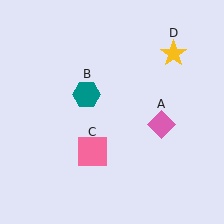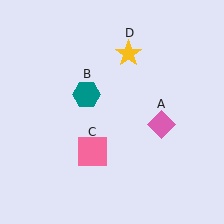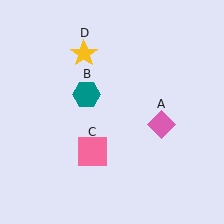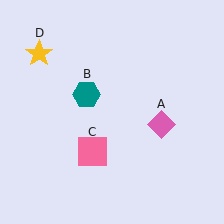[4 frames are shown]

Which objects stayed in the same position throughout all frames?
Pink diamond (object A) and teal hexagon (object B) and pink square (object C) remained stationary.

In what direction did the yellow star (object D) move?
The yellow star (object D) moved left.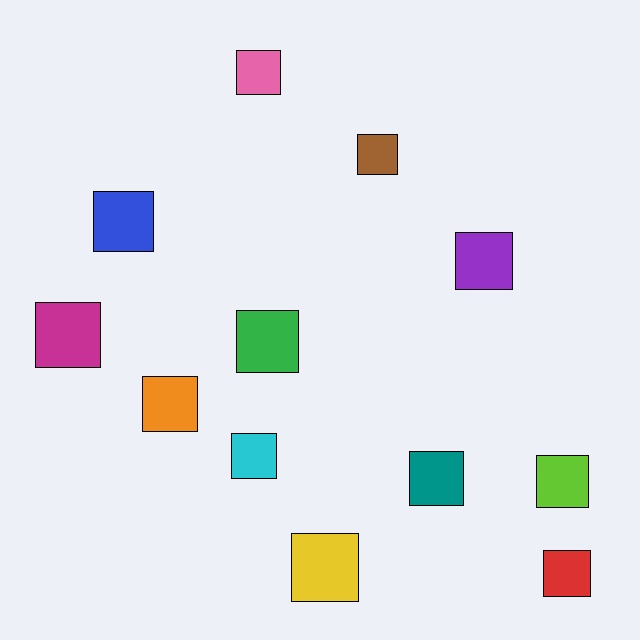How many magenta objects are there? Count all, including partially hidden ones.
There is 1 magenta object.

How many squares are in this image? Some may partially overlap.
There are 12 squares.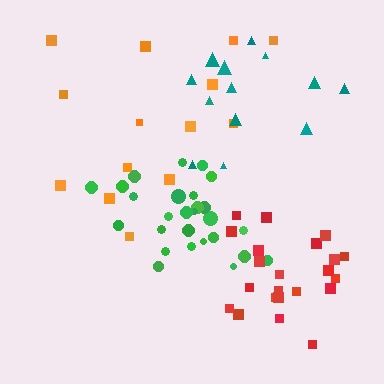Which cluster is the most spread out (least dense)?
Orange.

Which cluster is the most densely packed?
Green.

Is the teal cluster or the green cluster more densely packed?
Green.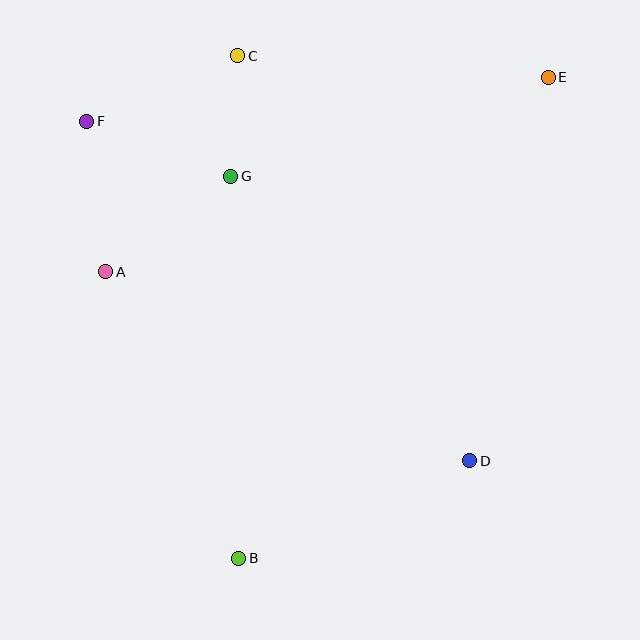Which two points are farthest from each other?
Points B and E are farthest from each other.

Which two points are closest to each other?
Points C and G are closest to each other.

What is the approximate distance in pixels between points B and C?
The distance between B and C is approximately 503 pixels.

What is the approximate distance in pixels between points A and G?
The distance between A and G is approximately 157 pixels.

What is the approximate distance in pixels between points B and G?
The distance between B and G is approximately 382 pixels.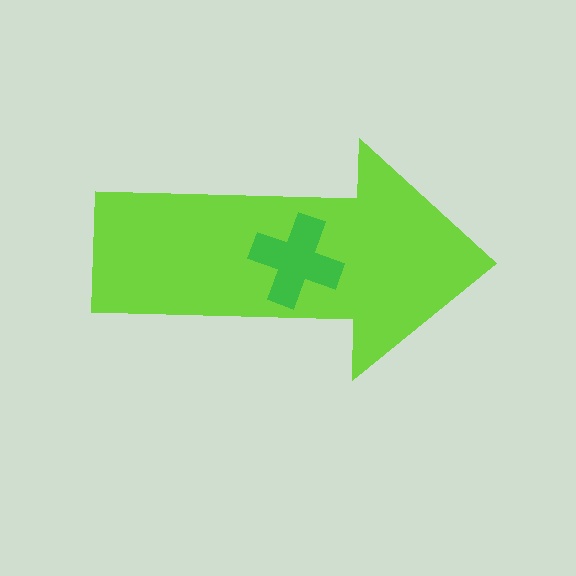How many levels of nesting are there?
2.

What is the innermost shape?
The green cross.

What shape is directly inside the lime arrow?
The green cross.